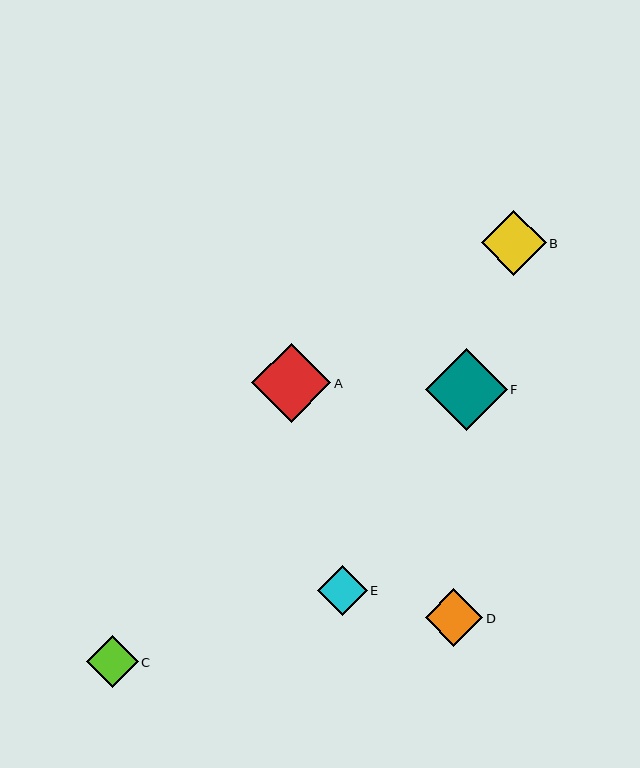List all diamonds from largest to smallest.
From largest to smallest: F, A, B, D, C, E.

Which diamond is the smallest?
Diamond E is the smallest with a size of approximately 50 pixels.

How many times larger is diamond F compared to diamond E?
Diamond F is approximately 1.7 times the size of diamond E.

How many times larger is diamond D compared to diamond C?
Diamond D is approximately 1.1 times the size of diamond C.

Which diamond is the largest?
Diamond F is the largest with a size of approximately 82 pixels.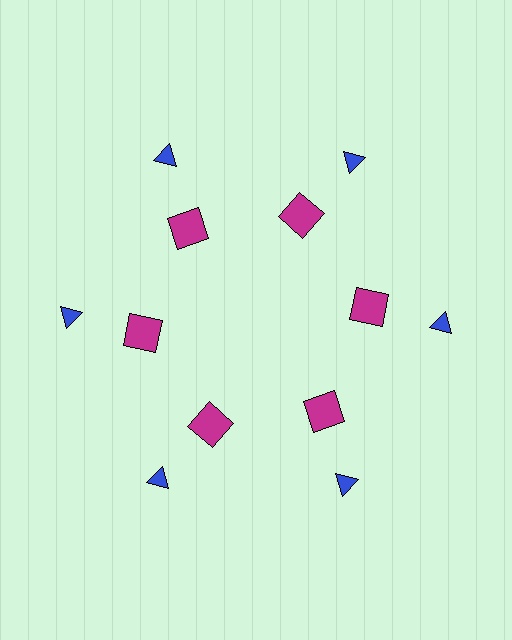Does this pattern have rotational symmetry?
Yes, this pattern has 6-fold rotational symmetry. It looks the same after rotating 60 degrees around the center.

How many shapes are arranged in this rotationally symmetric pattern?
There are 12 shapes, arranged in 6 groups of 2.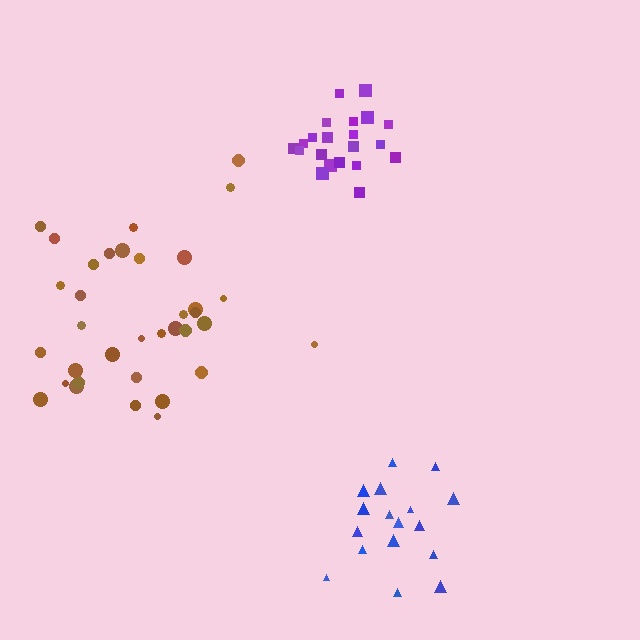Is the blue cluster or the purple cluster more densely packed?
Purple.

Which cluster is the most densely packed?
Purple.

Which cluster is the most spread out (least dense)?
Brown.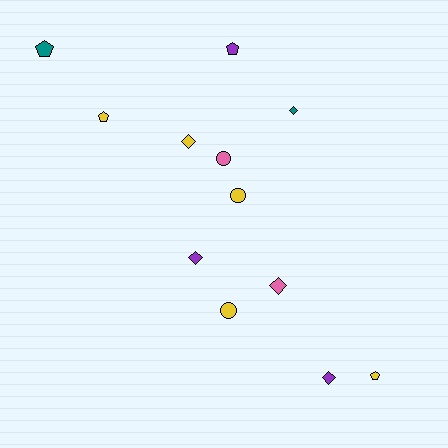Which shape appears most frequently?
Diamond, with 5 objects.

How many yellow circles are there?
There are 2 yellow circles.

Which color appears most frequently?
Yellow, with 5 objects.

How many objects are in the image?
There are 12 objects.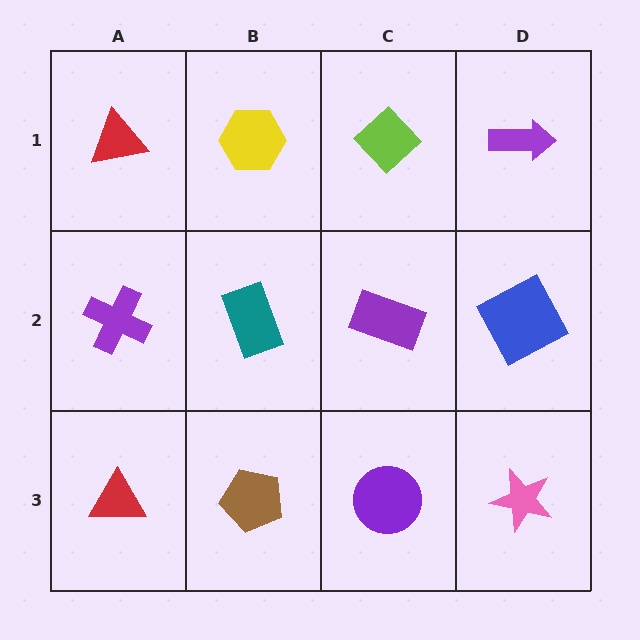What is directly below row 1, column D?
A blue square.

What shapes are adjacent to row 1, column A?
A purple cross (row 2, column A), a yellow hexagon (row 1, column B).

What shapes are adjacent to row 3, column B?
A teal rectangle (row 2, column B), a red triangle (row 3, column A), a purple circle (row 3, column C).